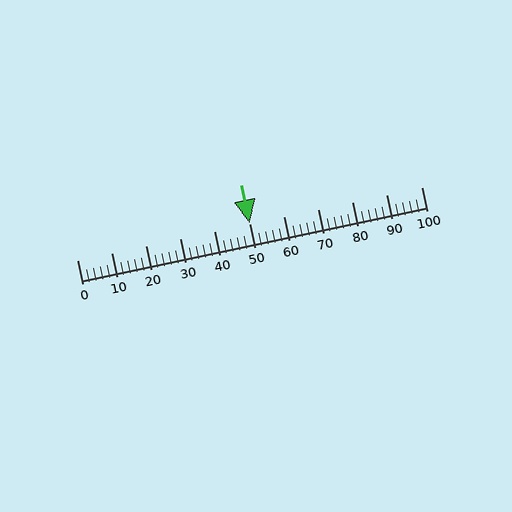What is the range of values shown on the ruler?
The ruler shows values from 0 to 100.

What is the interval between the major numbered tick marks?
The major tick marks are spaced 10 units apart.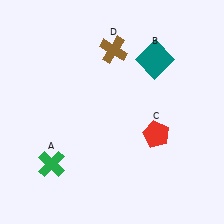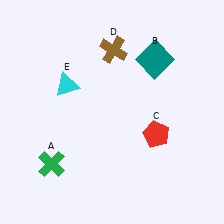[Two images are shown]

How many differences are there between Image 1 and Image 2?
There is 1 difference between the two images.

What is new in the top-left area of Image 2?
A cyan triangle (E) was added in the top-left area of Image 2.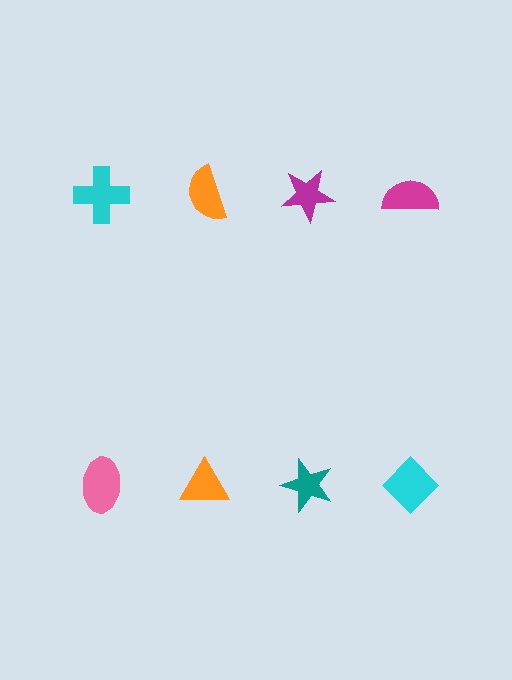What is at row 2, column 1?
A pink ellipse.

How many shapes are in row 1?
4 shapes.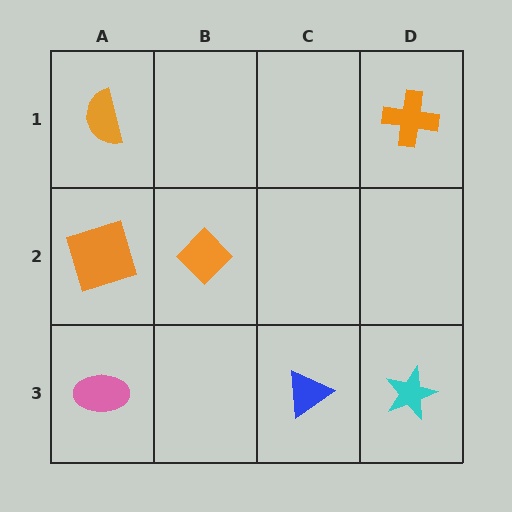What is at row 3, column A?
A pink ellipse.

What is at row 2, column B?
An orange diamond.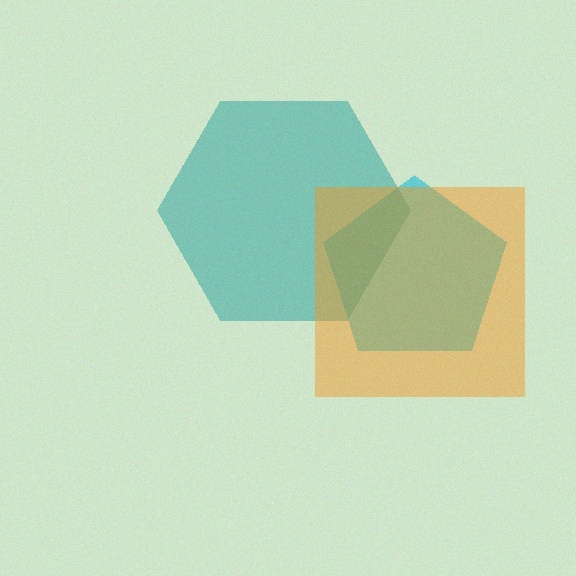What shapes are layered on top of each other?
The layered shapes are: a cyan pentagon, a teal hexagon, an orange square.